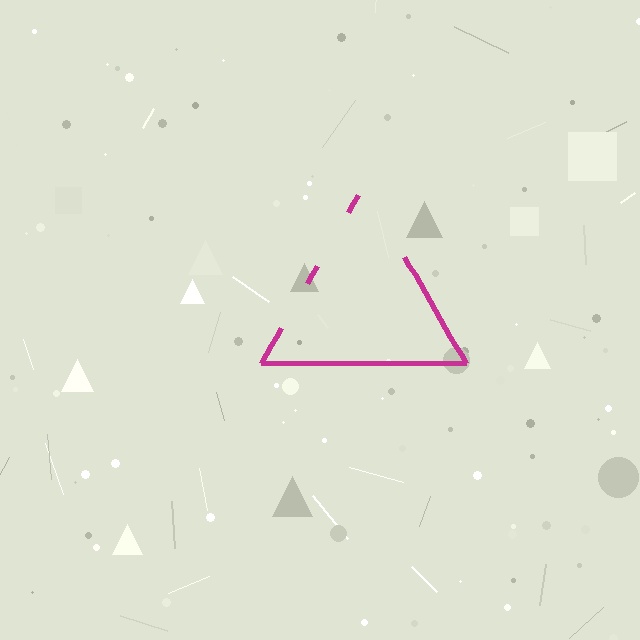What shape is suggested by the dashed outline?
The dashed outline suggests a triangle.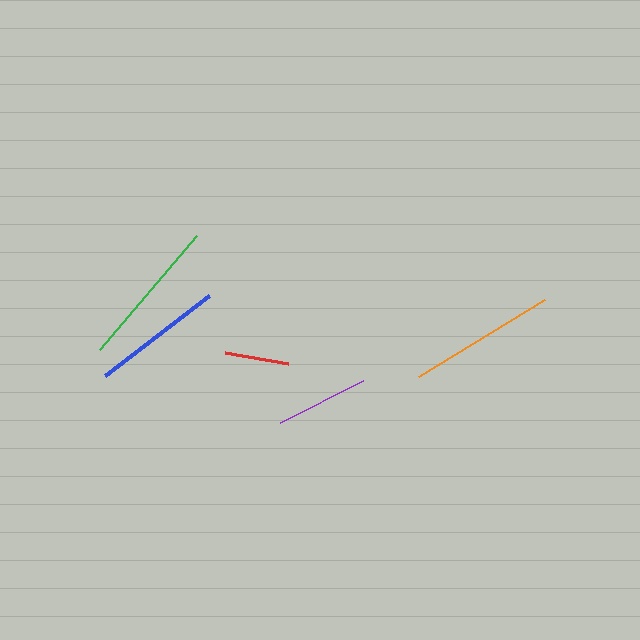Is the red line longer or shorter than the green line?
The green line is longer than the red line.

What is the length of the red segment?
The red segment is approximately 64 pixels long.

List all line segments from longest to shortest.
From longest to shortest: green, orange, blue, purple, red.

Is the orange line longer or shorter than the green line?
The green line is longer than the orange line.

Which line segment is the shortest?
The red line is the shortest at approximately 64 pixels.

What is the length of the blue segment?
The blue segment is approximately 131 pixels long.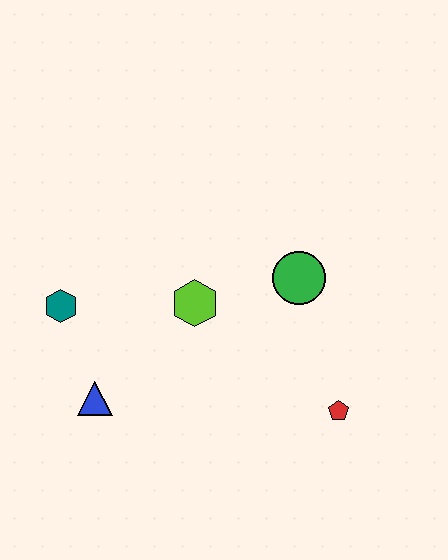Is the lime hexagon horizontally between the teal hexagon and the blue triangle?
No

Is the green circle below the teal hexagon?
No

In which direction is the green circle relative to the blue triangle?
The green circle is to the right of the blue triangle.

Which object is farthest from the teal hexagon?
The red pentagon is farthest from the teal hexagon.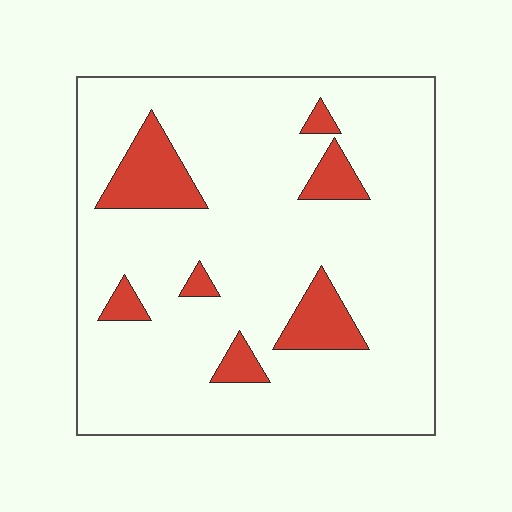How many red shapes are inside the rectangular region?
7.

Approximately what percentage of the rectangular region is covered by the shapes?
Approximately 15%.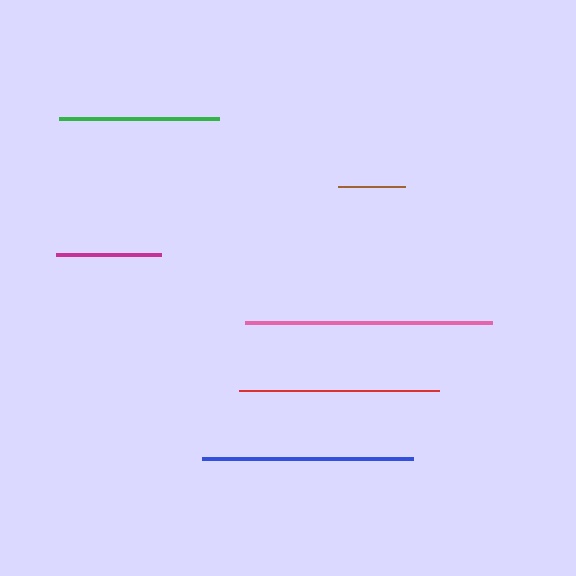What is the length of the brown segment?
The brown segment is approximately 67 pixels long.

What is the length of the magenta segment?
The magenta segment is approximately 106 pixels long.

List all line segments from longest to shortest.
From longest to shortest: pink, blue, red, green, magenta, brown.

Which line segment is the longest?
The pink line is the longest at approximately 248 pixels.